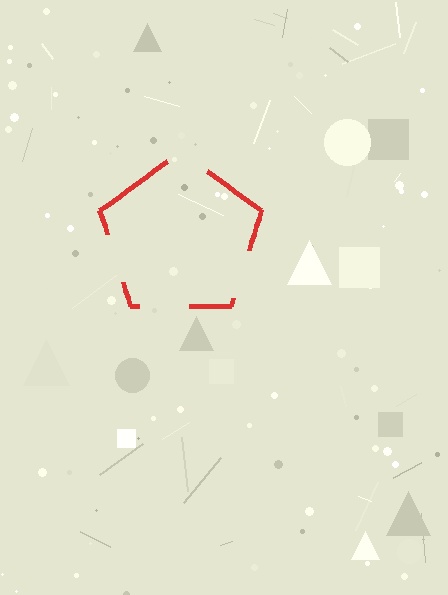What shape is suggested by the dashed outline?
The dashed outline suggests a pentagon.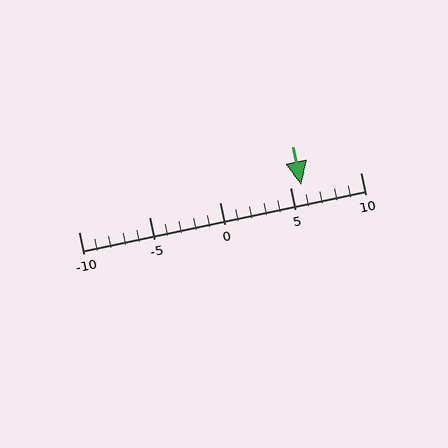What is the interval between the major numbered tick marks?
The major tick marks are spaced 5 units apart.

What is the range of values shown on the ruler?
The ruler shows values from -10 to 10.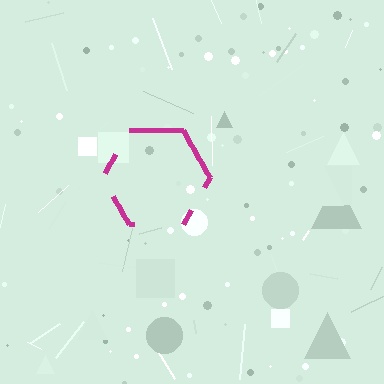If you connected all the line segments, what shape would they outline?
They would outline a hexagon.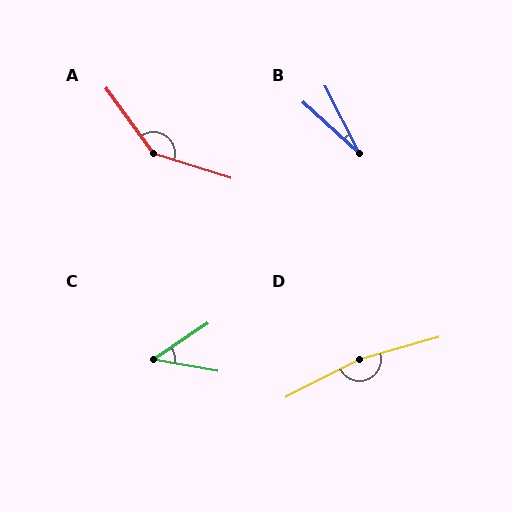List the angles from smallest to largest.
B (21°), C (44°), A (143°), D (169°).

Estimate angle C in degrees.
Approximately 44 degrees.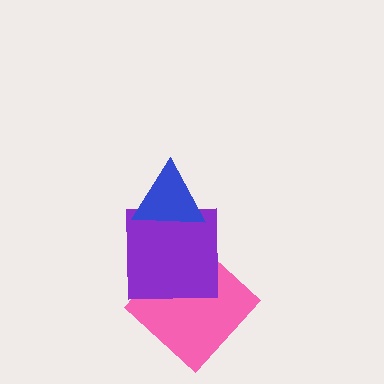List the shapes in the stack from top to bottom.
From top to bottom: the blue triangle, the purple square, the pink diamond.